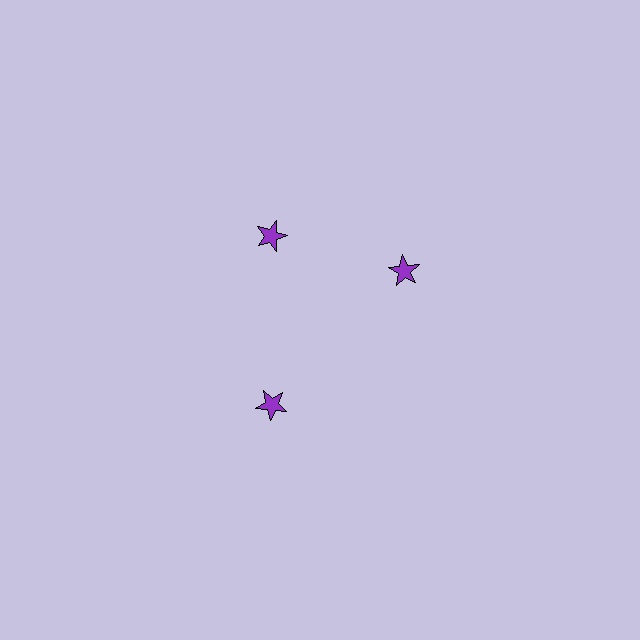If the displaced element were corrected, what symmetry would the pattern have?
It would have 3-fold rotational symmetry — the pattern would map onto itself every 120 degrees.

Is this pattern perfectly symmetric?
No. The 3 purple stars are arranged in a ring, but one element near the 3 o'clock position is rotated out of alignment along the ring, breaking the 3-fold rotational symmetry.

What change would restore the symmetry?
The symmetry would be restored by rotating it back into even spacing with its neighbors so that all 3 stars sit at equal angles and equal distance from the center.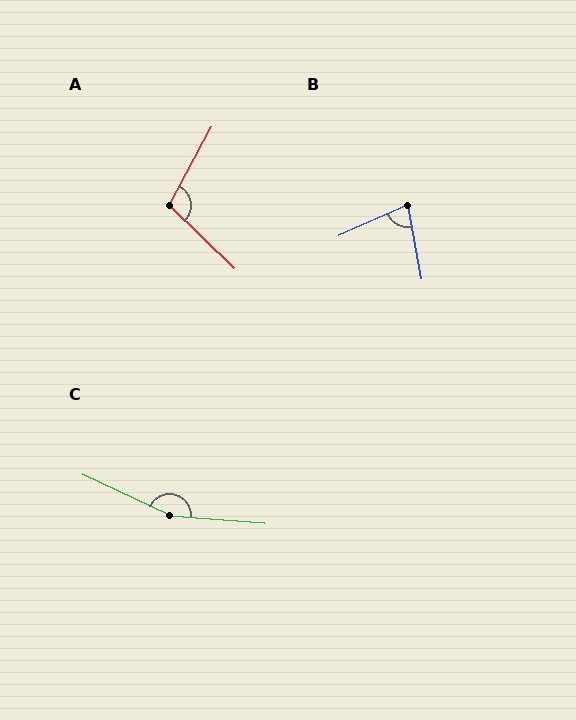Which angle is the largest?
C, at approximately 160 degrees.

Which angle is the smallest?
B, at approximately 77 degrees.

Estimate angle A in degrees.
Approximately 105 degrees.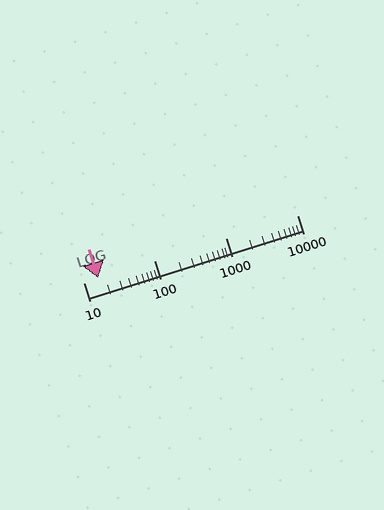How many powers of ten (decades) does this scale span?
The scale spans 3 decades, from 10 to 10000.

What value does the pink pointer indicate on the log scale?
The pointer indicates approximately 16.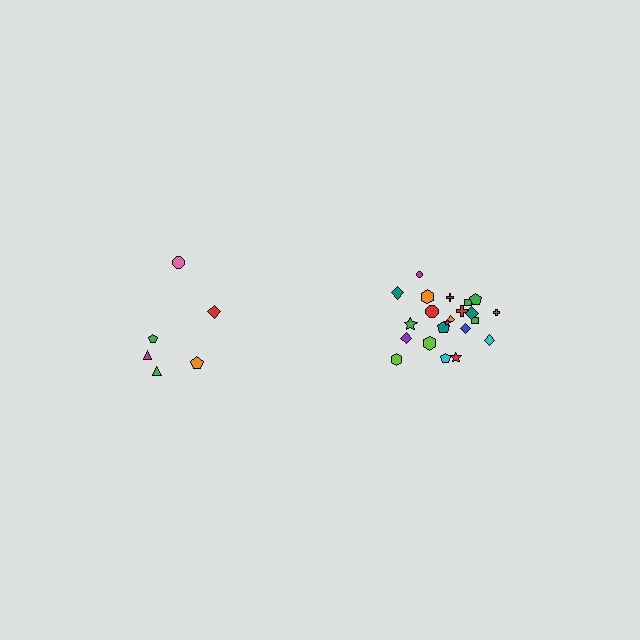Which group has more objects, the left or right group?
The right group.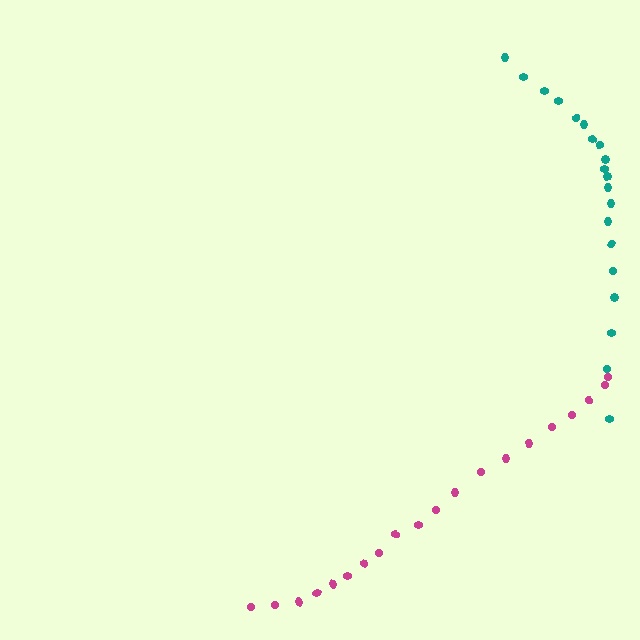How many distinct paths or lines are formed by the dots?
There are 2 distinct paths.